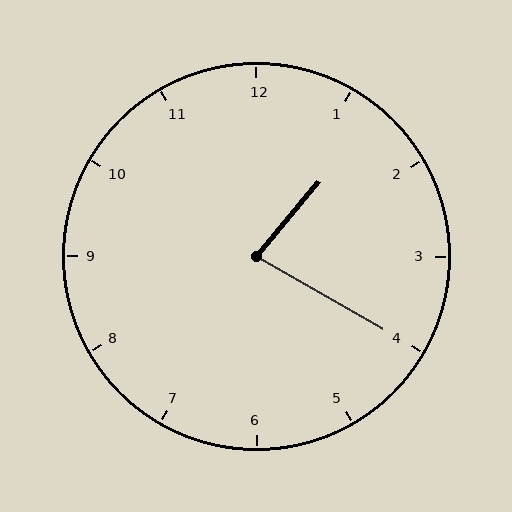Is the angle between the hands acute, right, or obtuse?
It is acute.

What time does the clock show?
1:20.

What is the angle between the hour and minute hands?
Approximately 80 degrees.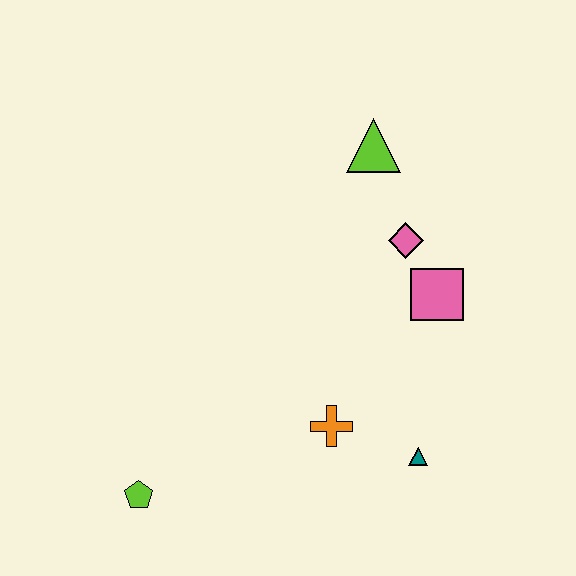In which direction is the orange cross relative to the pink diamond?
The orange cross is below the pink diamond.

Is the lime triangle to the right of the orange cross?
Yes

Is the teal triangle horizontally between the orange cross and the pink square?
Yes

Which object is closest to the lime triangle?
The pink diamond is closest to the lime triangle.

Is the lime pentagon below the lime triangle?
Yes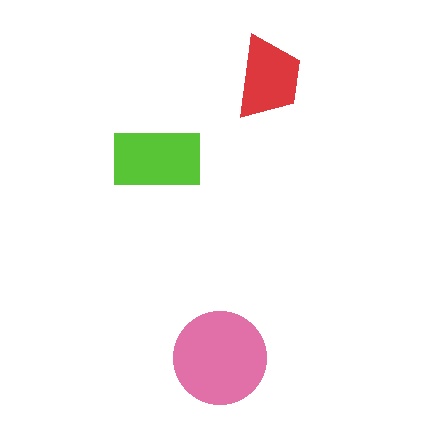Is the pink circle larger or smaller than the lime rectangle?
Larger.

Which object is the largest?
The pink circle.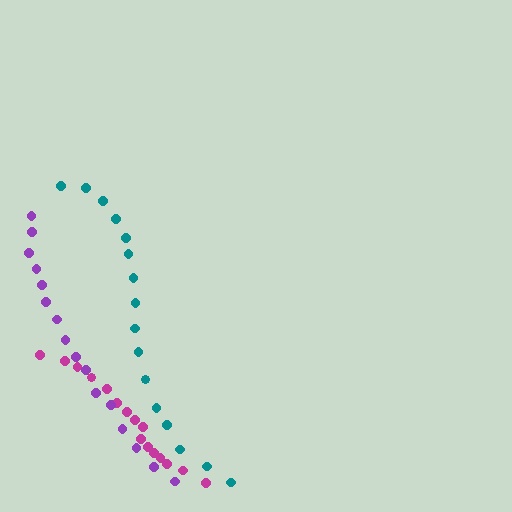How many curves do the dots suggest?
There are 3 distinct paths.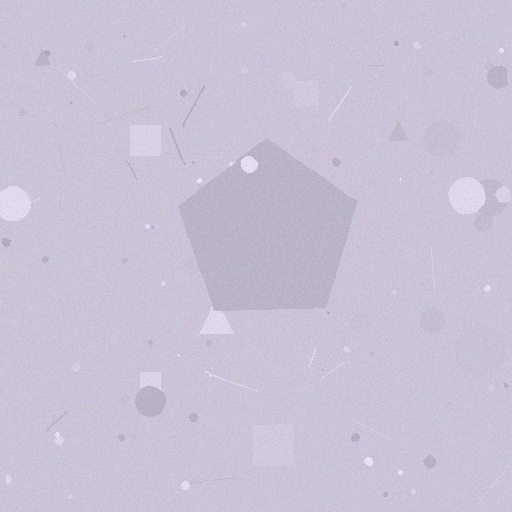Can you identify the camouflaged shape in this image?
The camouflaged shape is a pentagon.